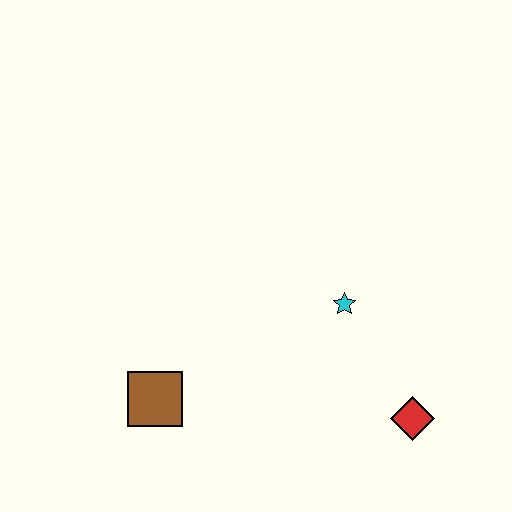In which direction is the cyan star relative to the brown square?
The cyan star is to the right of the brown square.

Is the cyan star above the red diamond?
Yes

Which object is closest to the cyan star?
The red diamond is closest to the cyan star.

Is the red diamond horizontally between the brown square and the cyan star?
No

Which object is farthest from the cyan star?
The brown square is farthest from the cyan star.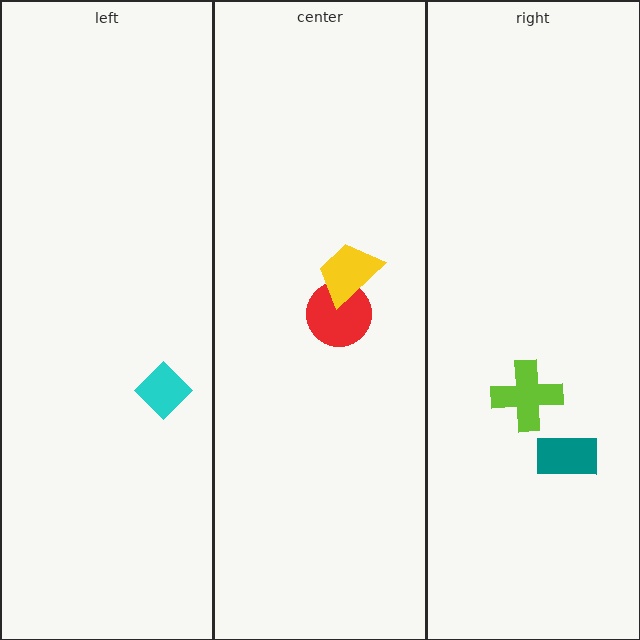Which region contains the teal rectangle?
The right region.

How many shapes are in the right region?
2.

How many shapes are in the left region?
1.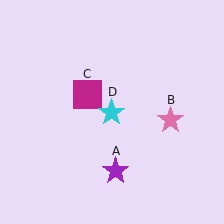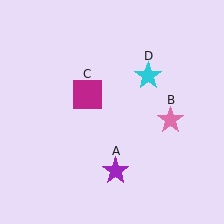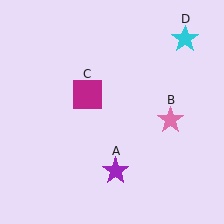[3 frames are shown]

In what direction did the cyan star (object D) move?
The cyan star (object D) moved up and to the right.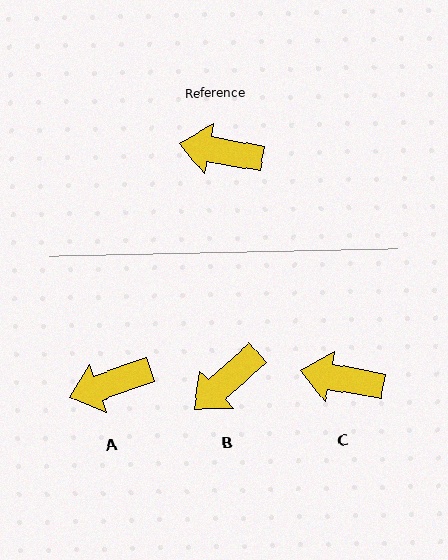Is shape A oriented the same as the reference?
No, it is off by about 30 degrees.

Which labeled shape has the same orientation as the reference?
C.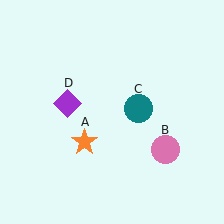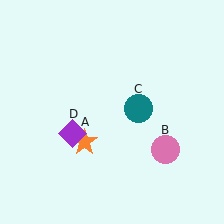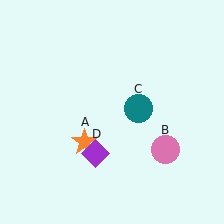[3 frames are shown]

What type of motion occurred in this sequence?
The purple diamond (object D) rotated counterclockwise around the center of the scene.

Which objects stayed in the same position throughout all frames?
Orange star (object A) and pink circle (object B) and teal circle (object C) remained stationary.